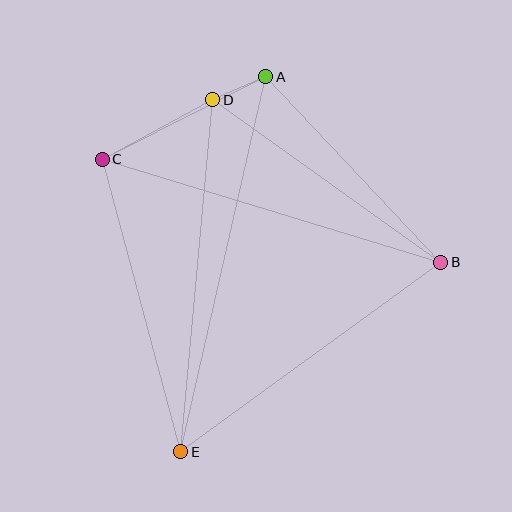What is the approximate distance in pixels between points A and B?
The distance between A and B is approximately 255 pixels.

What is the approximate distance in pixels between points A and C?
The distance between A and C is approximately 183 pixels.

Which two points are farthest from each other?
Points A and E are farthest from each other.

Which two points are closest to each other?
Points A and D are closest to each other.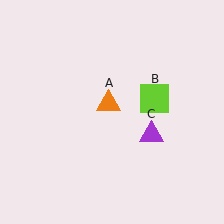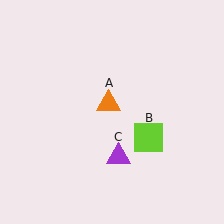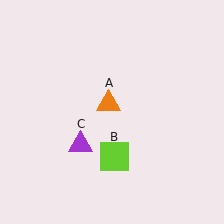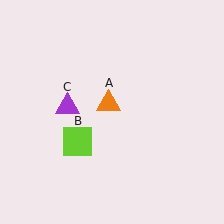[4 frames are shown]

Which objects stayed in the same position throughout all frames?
Orange triangle (object A) remained stationary.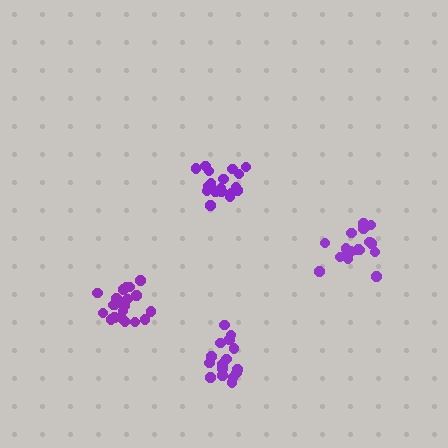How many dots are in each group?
Group 1: 16 dots, Group 2: 18 dots, Group 3: 20 dots, Group 4: 19 dots (73 total).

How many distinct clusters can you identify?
There are 4 distinct clusters.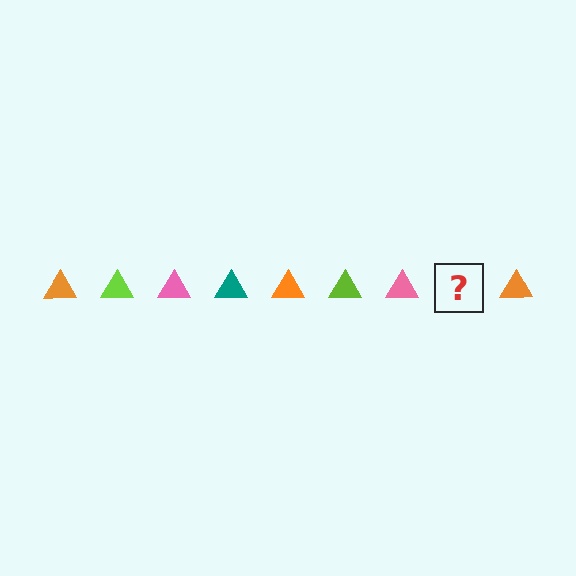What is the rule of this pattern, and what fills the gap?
The rule is that the pattern cycles through orange, lime, pink, teal triangles. The gap should be filled with a teal triangle.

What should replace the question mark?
The question mark should be replaced with a teal triangle.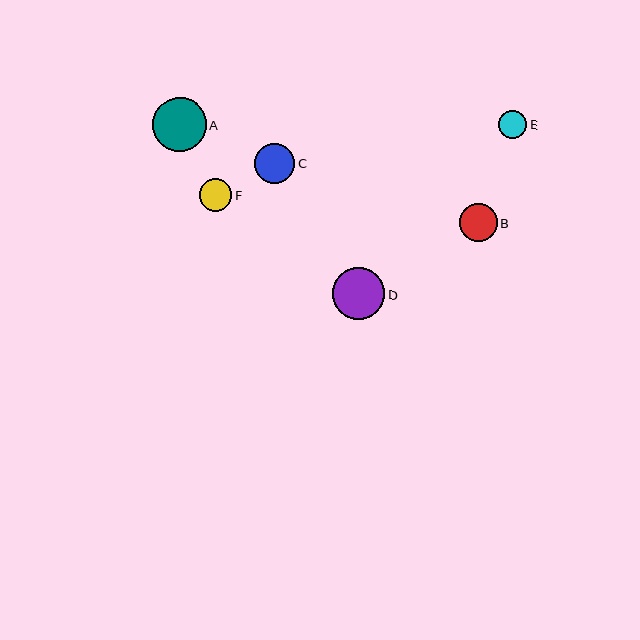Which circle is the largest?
Circle A is the largest with a size of approximately 53 pixels.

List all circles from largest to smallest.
From largest to smallest: A, D, C, B, F, E.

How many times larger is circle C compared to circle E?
Circle C is approximately 1.4 times the size of circle E.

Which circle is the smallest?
Circle E is the smallest with a size of approximately 28 pixels.